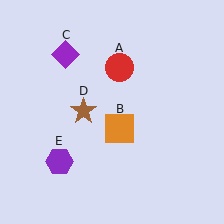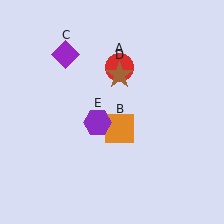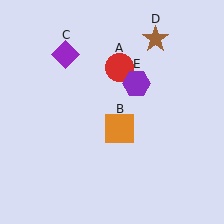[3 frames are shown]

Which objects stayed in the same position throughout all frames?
Red circle (object A) and orange square (object B) and purple diamond (object C) remained stationary.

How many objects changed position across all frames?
2 objects changed position: brown star (object D), purple hexagon (object E).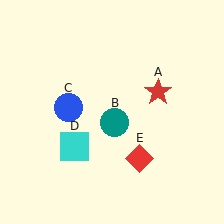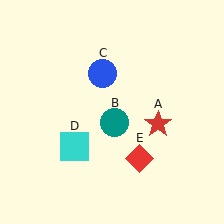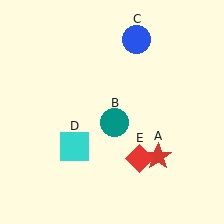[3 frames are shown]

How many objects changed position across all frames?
2 objects changed position: red star (object A), blue circle (object C).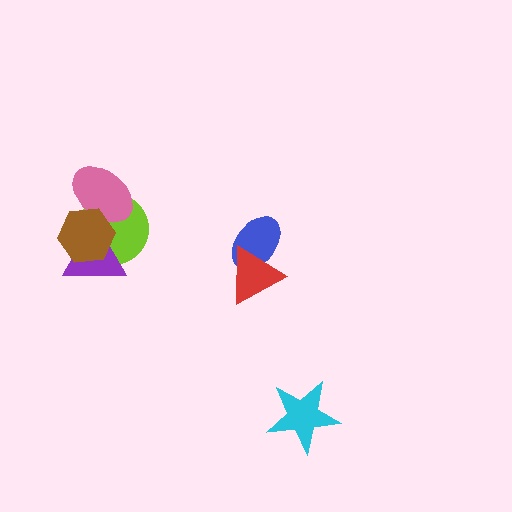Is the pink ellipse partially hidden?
Yes, it is partially covered by another shape.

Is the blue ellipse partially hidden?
Yes, it is partially covered by another shape.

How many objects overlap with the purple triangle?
3 objects overlap with the purple triangle.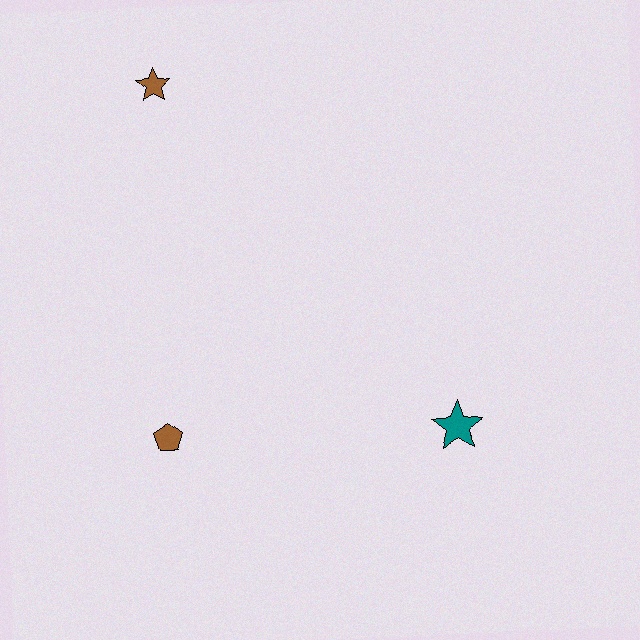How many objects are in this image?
There are 3 objects.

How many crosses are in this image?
There are no crosses.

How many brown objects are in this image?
There are 2 brown objects.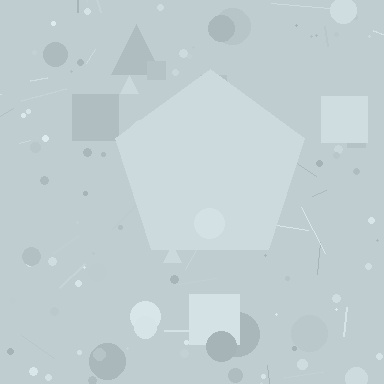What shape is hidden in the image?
A pentagon is hidden in the image.